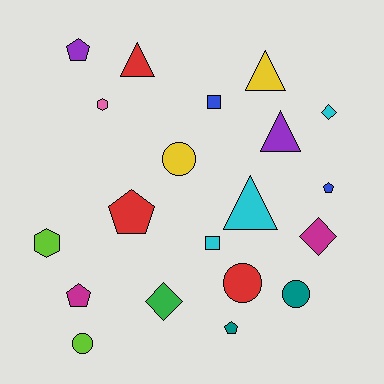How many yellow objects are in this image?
There are 2 yellow objects.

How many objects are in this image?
There are 20 objects.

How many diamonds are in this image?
There are 3 diamonds.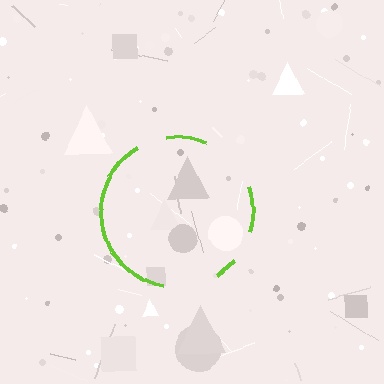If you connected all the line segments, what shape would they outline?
They would outline a circle.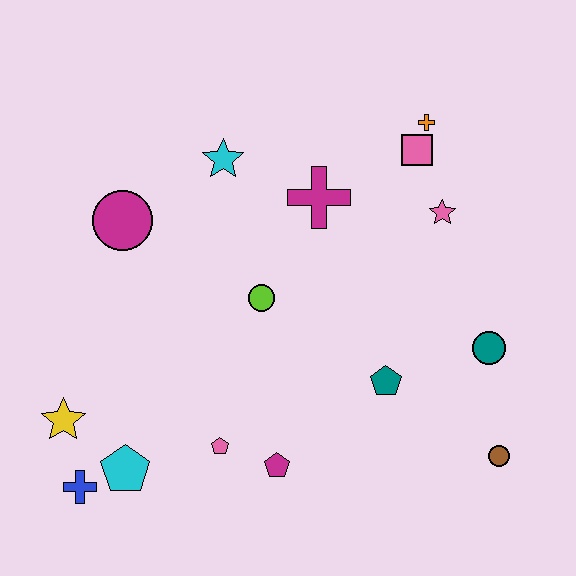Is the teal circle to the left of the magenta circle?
No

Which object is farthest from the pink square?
The blue cross is farthest from the pink square.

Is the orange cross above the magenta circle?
Yes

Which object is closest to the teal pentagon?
The teal circle is closest to the teal pentagon.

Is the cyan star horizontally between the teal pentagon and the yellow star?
Yes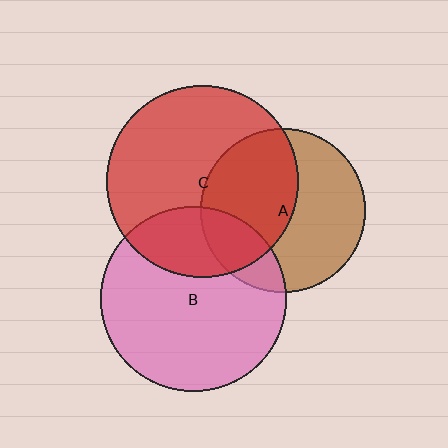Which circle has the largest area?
Circle C (red).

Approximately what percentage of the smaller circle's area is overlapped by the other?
Approximately 20%.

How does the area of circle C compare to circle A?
Approximately 1.4 times.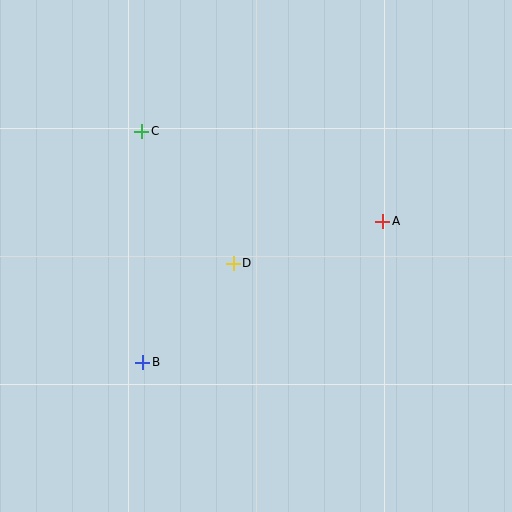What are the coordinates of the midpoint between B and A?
The midpoint between B and A is at (263, 292).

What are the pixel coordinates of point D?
Point D is at (233, 263).